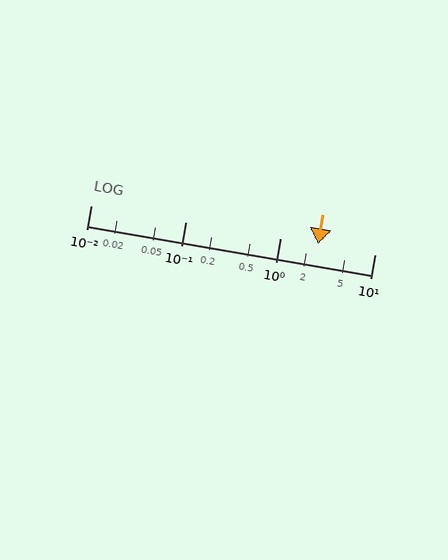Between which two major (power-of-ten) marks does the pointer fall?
The pointer is between 1 and 10.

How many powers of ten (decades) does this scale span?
The scale spans 3 decades, from 0.01 to 10.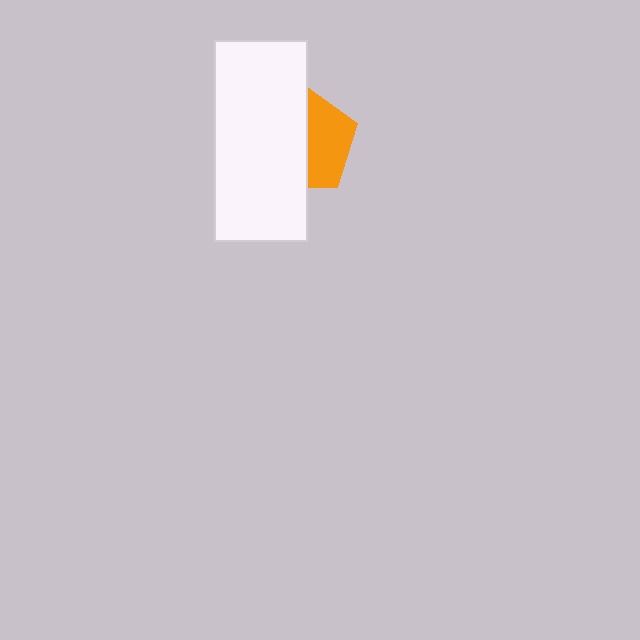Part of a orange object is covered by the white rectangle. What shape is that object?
It is a pentagon.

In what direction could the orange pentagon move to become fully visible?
The orange pentagon could move right. That would shift it out from behind the white rectangle entirely.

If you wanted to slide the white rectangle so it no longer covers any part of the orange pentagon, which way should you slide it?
Slide it left — that is the most direct way to separate the two shapes.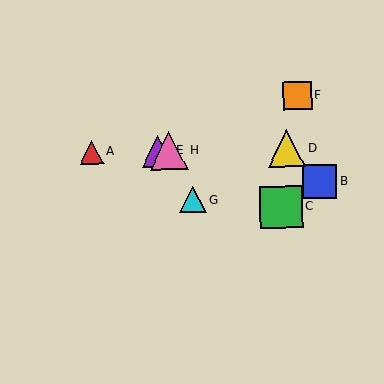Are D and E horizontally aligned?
Yes, both are at y≈149.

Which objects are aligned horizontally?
Objects A, D, E, H are aligned horizontally.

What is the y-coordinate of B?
Object B is at y≈181.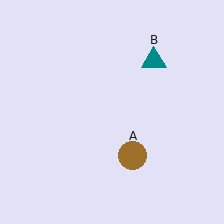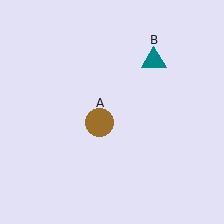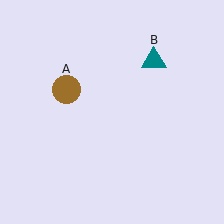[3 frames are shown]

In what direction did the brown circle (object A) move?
The brown circle (object A) moved up and to the left.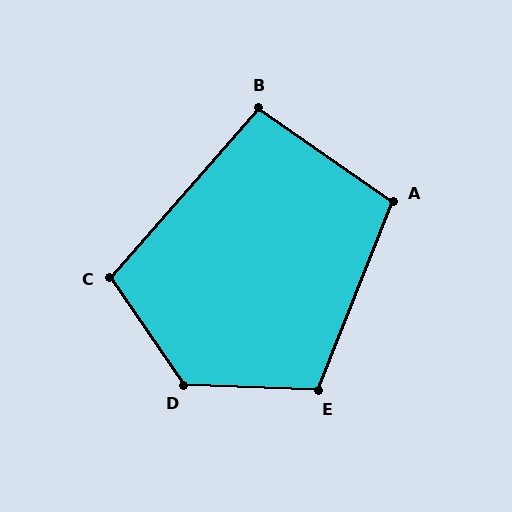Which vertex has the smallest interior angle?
B, at approximately 97 degrees.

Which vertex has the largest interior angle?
D, at approximately 127 degrees.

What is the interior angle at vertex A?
Approximately 103 degrees (obtuse).